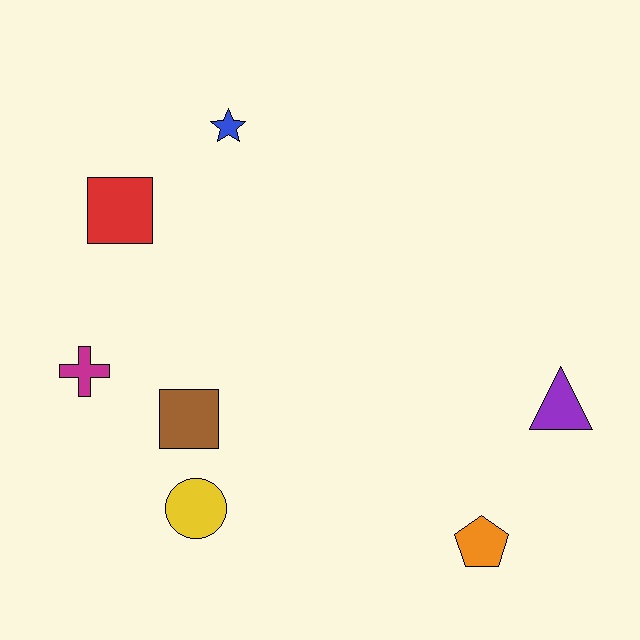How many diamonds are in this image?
There are no diamonds.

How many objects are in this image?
There are 7 objects.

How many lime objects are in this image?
There are no lime objects.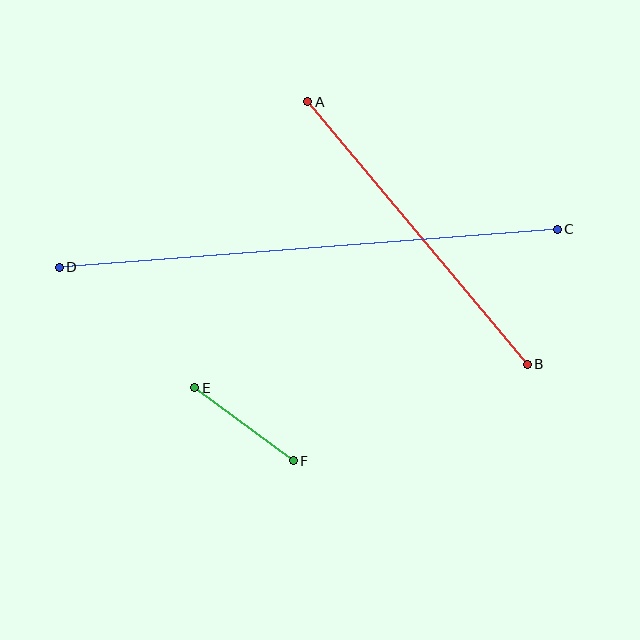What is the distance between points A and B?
The distance is approximately 342 pixels.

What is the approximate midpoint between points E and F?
The midpoint is at approximately (244, 424) pixels.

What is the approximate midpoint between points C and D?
The midpoint is at approximately (308, 248) pixels.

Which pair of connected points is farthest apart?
Points C and D are farthest apart.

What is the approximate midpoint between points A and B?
The midpoint is at approximately (418, 233) pixels.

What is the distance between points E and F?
The distance is approximately 123 pixels.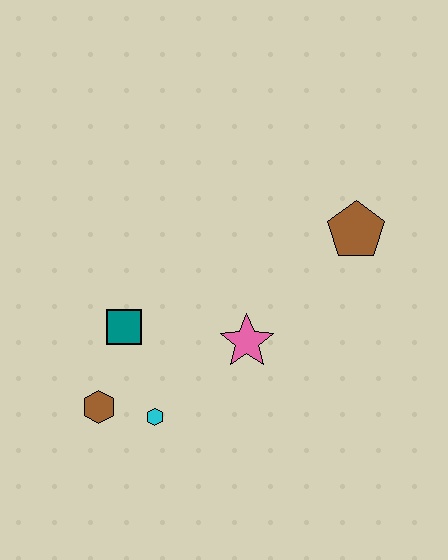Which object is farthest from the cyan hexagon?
The brown pentagon is farthest from the cyan hexagon.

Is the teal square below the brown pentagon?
Yes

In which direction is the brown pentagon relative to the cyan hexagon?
The brown pentagon is to the right of the cyan hexagon.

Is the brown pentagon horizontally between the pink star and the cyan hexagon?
No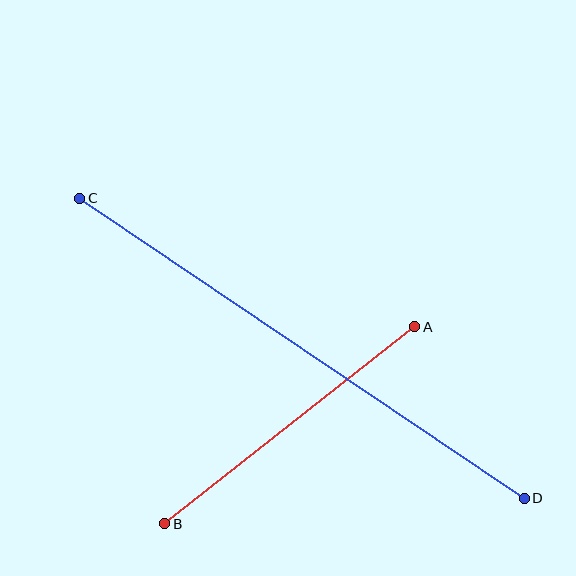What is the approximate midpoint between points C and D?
The midpoint is at approximately (302, 348) pixels.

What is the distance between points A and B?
The distance is approximately 319 pixels.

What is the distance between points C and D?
The distance is approximately 536 pixels.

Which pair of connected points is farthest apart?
Points C and D are farthest apart.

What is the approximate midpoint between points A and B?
The midpoint is at approximately (290, 425) pixels.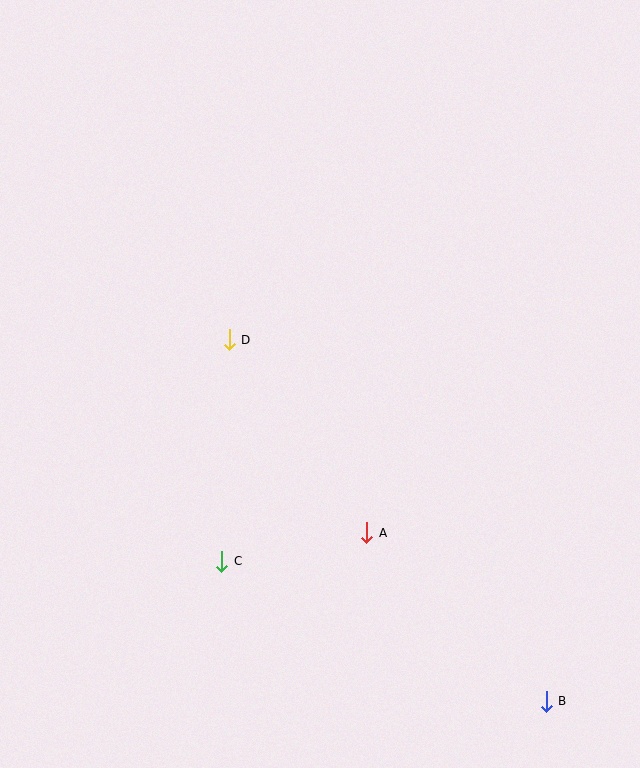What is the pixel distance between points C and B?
The distance between C and B is 353 pixels.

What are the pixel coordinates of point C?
Point C is at (222, 561).